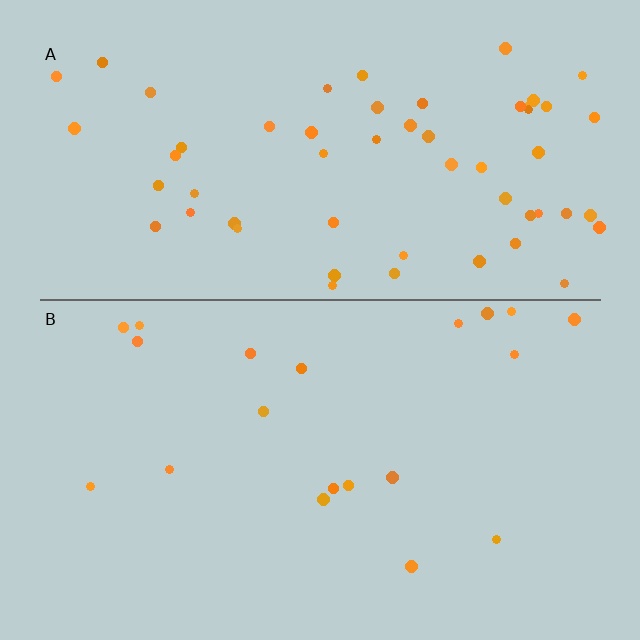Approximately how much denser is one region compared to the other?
Approximately 2.9× — region A over region B.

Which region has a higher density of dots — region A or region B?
A (the top).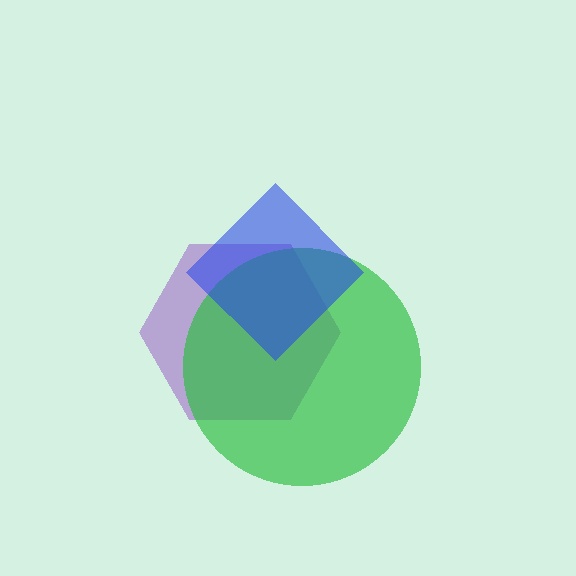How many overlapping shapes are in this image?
There are 3 overlapping shapes in the image.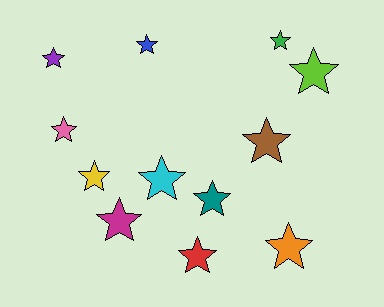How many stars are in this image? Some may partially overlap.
There are 12 stars.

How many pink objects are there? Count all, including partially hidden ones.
There is 1 pink object.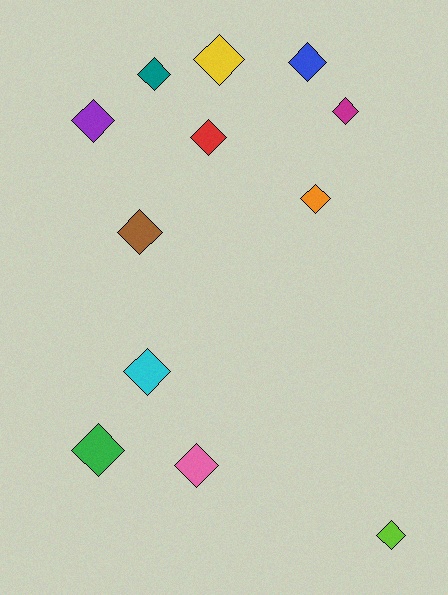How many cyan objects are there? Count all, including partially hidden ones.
There is 1 cyan object.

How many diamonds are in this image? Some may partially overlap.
There are 12 diamonds.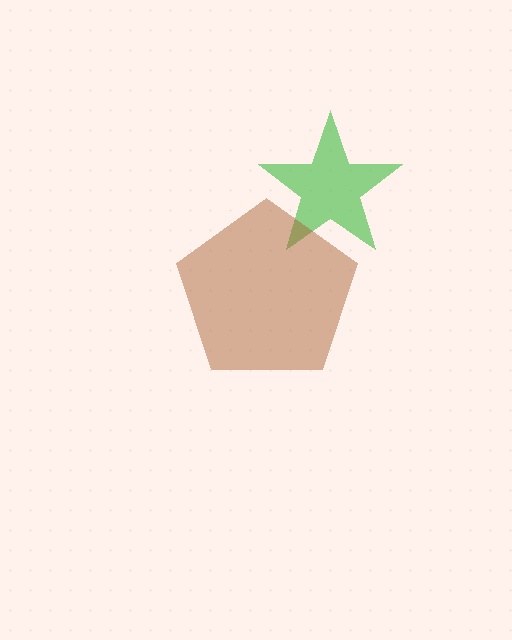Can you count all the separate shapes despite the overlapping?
Yes, there are 2 separate shapes.